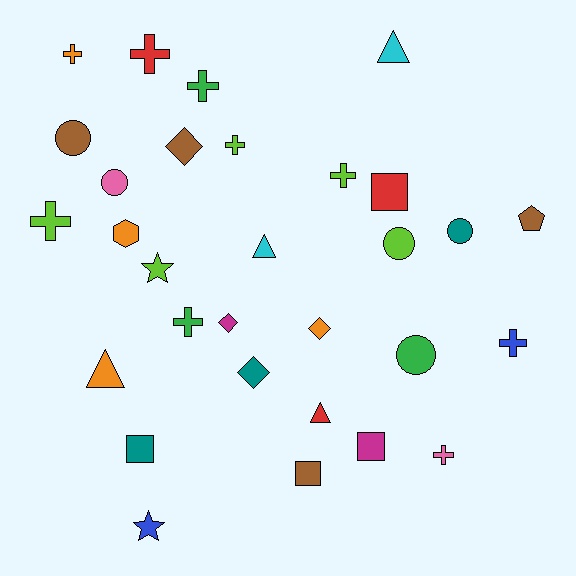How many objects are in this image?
There are 30 objects.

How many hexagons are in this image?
There is 1 hexagon.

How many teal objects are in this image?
There are 3 teal objects.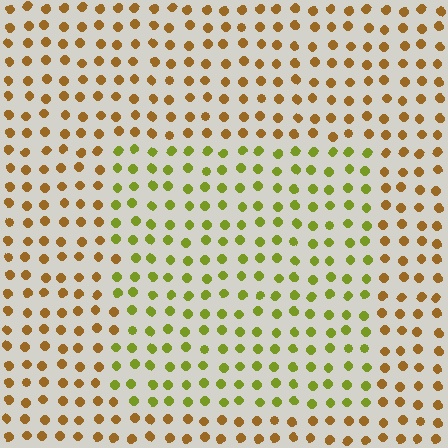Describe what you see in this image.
The image is filled with small brown elements in a uniform arrangement. A rectangle-shaped region is visible where the elements are tinted to a slightly different hue, forming a subtle color boundary.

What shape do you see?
I see a rectangle.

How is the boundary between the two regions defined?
The boundary is defined purely by a slight shift in hue (about 42 degrees). Spacing, size, and orientation are identical on both sides.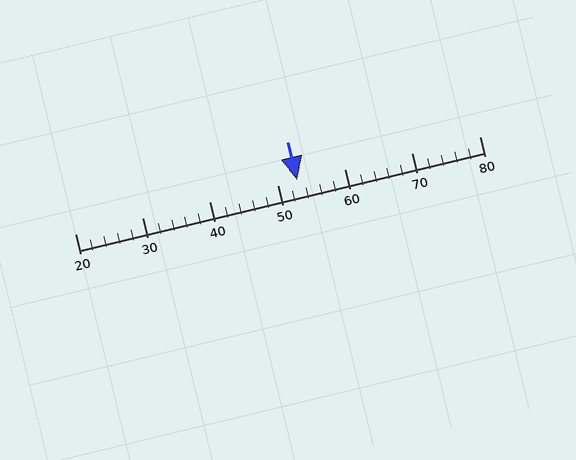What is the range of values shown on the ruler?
The ruler shows values from 20 to 80.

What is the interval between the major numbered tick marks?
The major tick marks are spaced 10 units apart.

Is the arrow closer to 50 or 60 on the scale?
The arrow is closer to 50.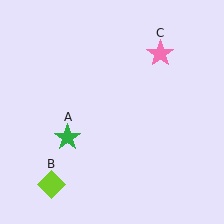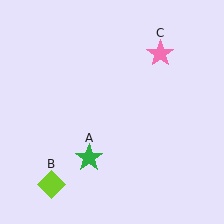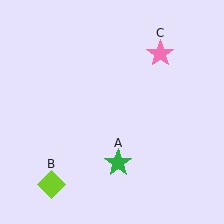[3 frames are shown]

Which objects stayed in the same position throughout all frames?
Lime diamond (object B) and pink star (object C) remained stationary.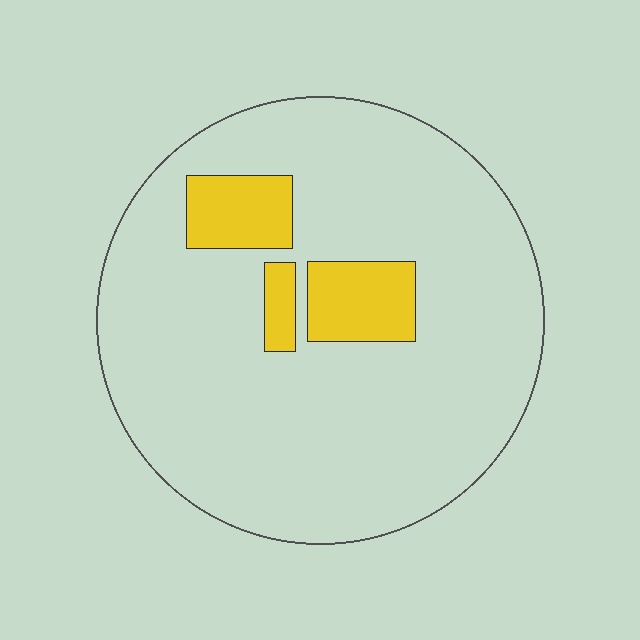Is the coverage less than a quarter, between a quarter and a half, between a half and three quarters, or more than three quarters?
Less than a quarter.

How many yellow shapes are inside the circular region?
3.